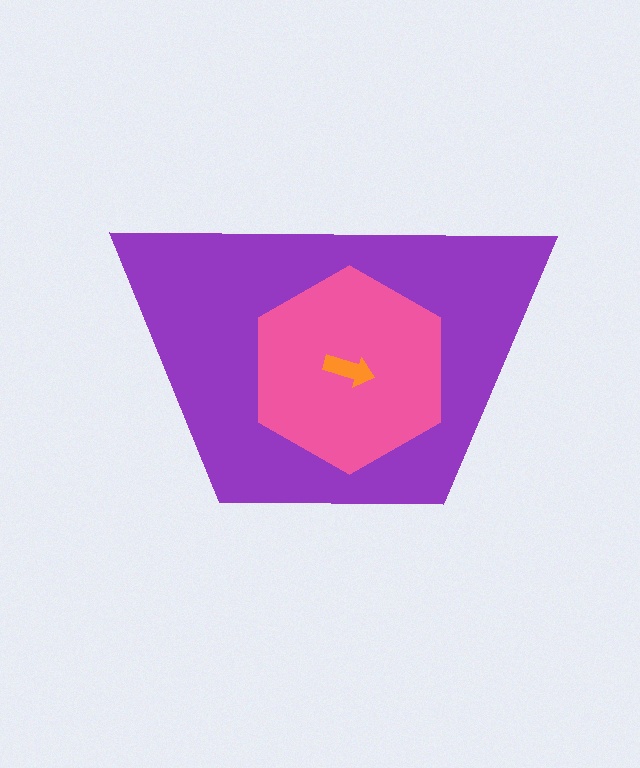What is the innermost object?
The orange arrow.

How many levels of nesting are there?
3.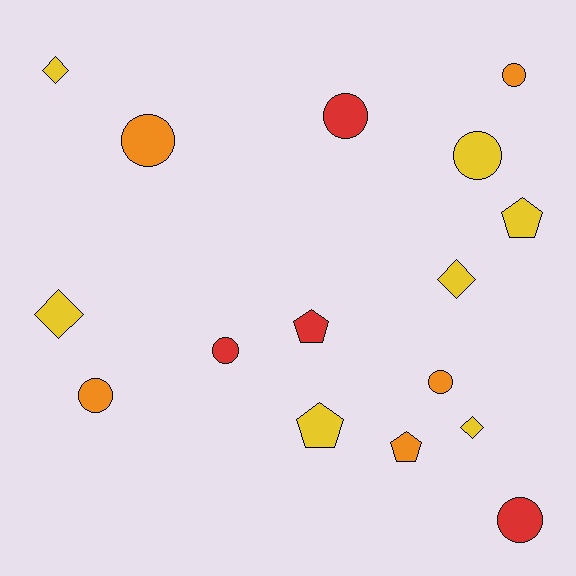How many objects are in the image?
There are 16 objects.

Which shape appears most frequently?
Circle, with 8 objects.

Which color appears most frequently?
Yellow, with 7 objects.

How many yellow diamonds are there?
There are 4 yellow diamonds.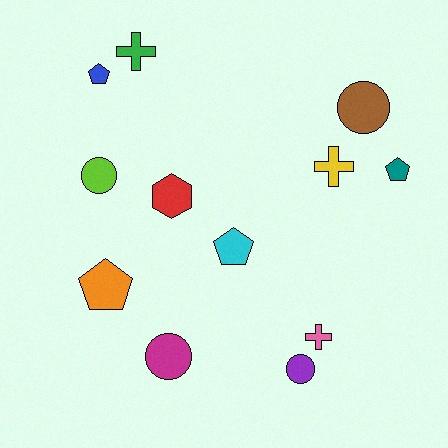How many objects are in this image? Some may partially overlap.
There are 12 objects.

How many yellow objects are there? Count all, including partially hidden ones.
There is 1 yellow object.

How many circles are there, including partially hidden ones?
There are 4 circles.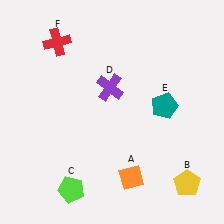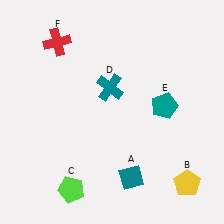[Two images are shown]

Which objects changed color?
A changed from orange to teal. D changed from purple to teal.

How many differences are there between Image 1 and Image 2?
There are 2 differences between the two images.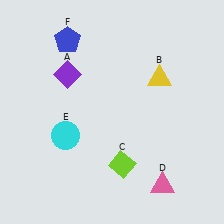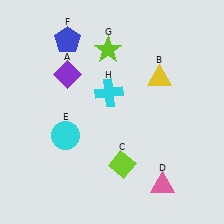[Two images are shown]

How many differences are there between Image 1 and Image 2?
There are 2 differences between the two images.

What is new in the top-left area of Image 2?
A cyan cross (H) was added in the top-left area of Image 2.